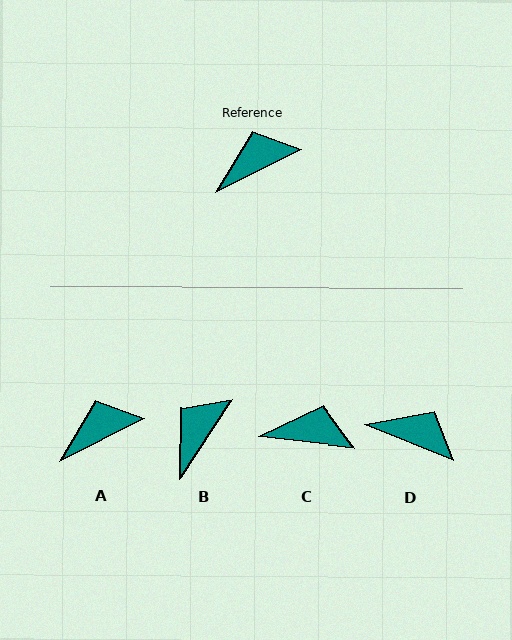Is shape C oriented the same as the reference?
No, it is off by about 34 degrees.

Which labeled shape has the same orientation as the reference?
A.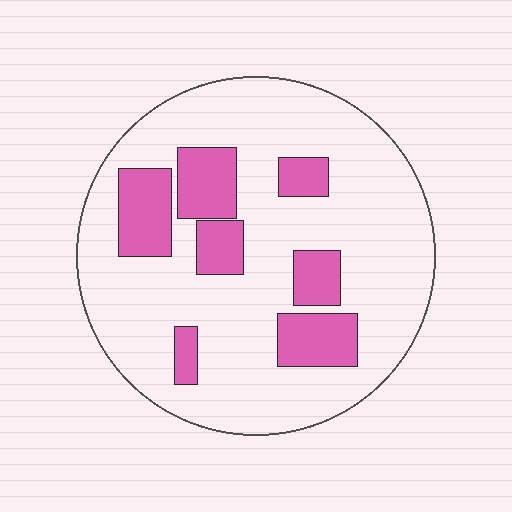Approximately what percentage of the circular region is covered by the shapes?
Approximately 20%.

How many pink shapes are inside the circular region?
7.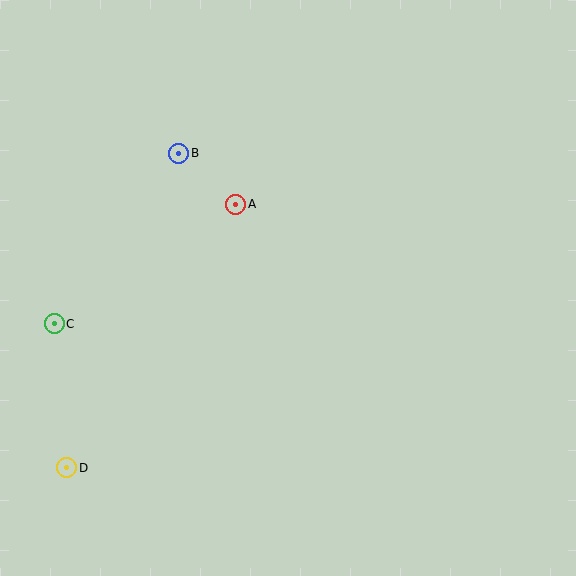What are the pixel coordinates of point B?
Point B is at (179, 153).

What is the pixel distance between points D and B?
The distance between D and B is 334 pixels.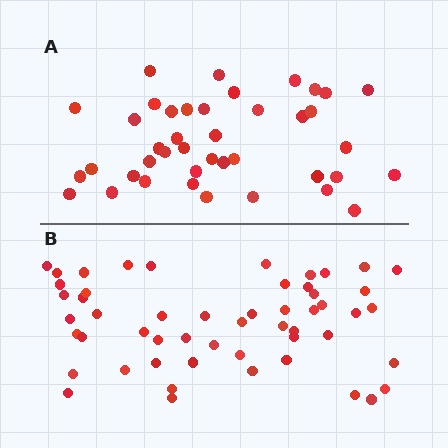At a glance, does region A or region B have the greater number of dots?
Region B (the bottom region) has more dots.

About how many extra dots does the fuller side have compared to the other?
Region B has roughly 12 or so more dots than region A.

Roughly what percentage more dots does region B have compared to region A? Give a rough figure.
About 30% more.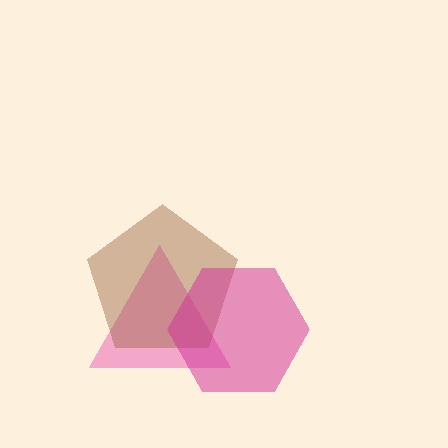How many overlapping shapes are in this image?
There are 3 overlapping shapes in the image.